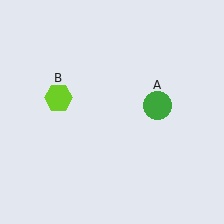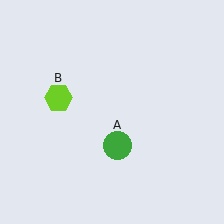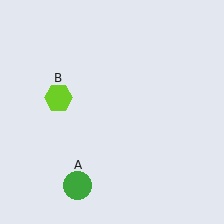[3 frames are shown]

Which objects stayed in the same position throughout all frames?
Lime hexagon (object B) remained stationary.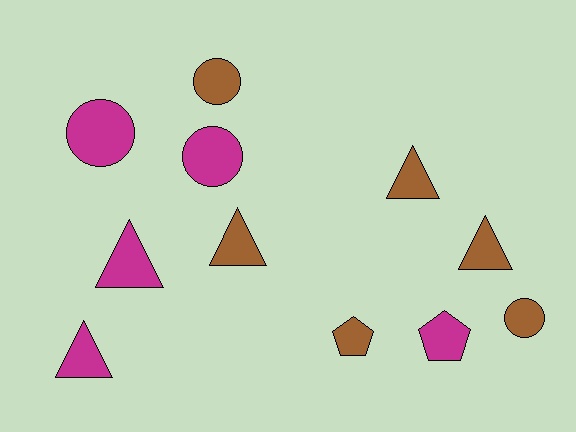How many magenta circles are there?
There are 2 magenta circles.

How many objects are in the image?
There are 11 objects.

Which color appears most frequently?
Brown, with 6 objects.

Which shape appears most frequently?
Triangle, with 5 objects.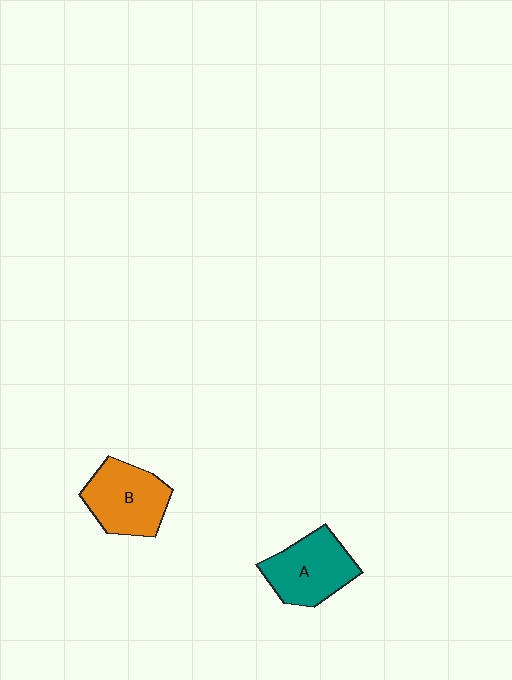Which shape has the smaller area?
Shape A (teal).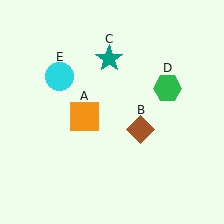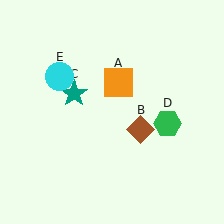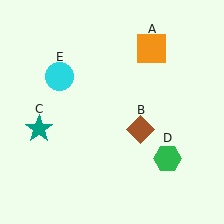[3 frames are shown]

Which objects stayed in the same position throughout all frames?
Brown diamond (object B) and cyan circle (object E) remained stationary.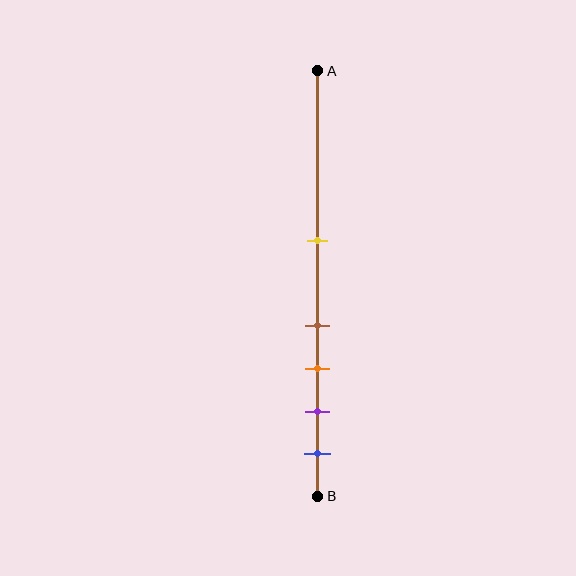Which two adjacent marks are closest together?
The brown and orange marks are the closest adjacent pair.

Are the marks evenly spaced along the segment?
No, the marks are not evenly spaced.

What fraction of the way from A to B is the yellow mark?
The yellow mark is approximately 40% (0.4) of the way from A to B.